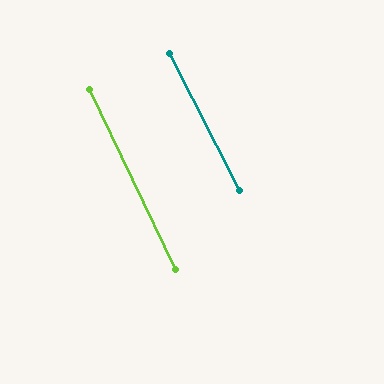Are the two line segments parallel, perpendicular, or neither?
Parallel — their directions differ by only 1.5°.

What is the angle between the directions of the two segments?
Approximately 2 degrees.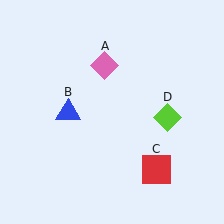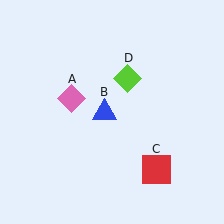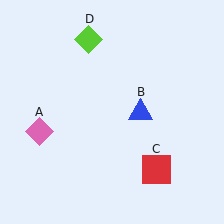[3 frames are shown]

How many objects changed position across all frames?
3 objects changed position: pink diamond (object A), blue triangle (object B), lime diamond (object D).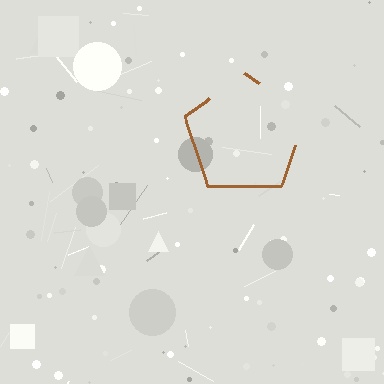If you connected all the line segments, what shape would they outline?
They would outline a pentagon.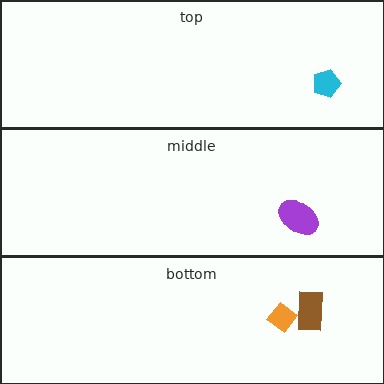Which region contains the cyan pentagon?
The top region.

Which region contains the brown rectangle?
The bottom region.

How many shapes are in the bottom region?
2.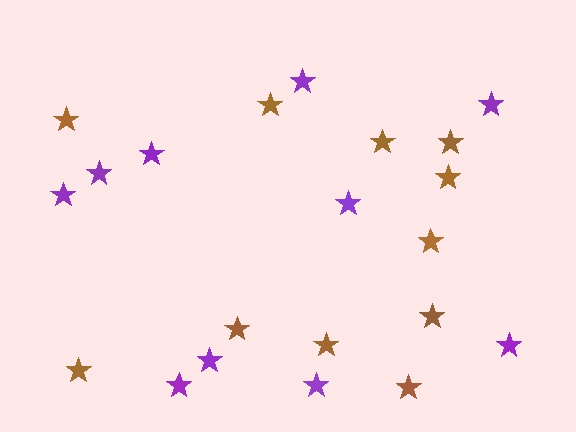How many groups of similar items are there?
There are 2 groups: one group of purple stars (10) and one group of brown stars (11).